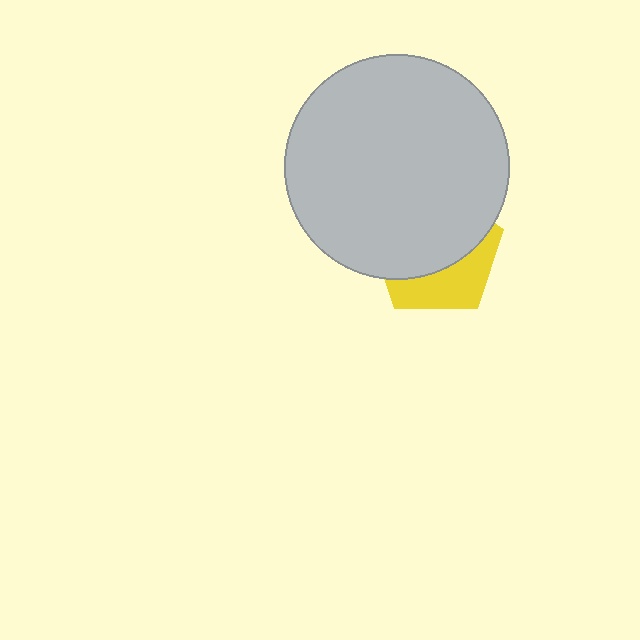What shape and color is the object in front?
The object in front is a light gray circle.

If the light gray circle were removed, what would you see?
You would see the complete yellow pentagon.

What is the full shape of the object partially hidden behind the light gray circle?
The partially hidden object is a yellow pentagon.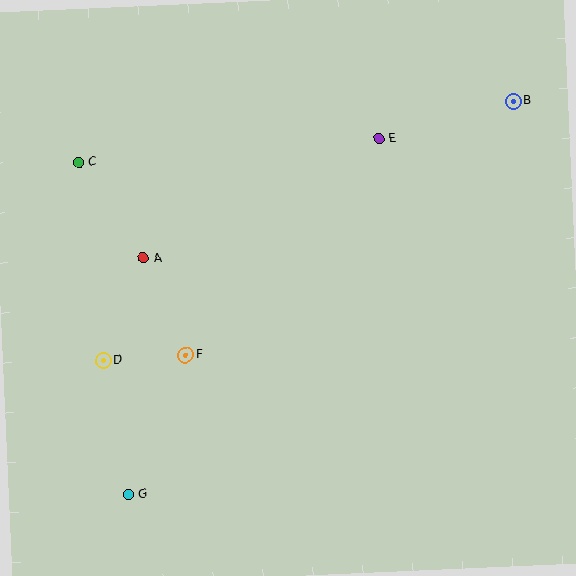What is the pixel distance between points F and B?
The distance between F and B is 415 pixels.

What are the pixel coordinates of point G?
Point G is at (128, 494).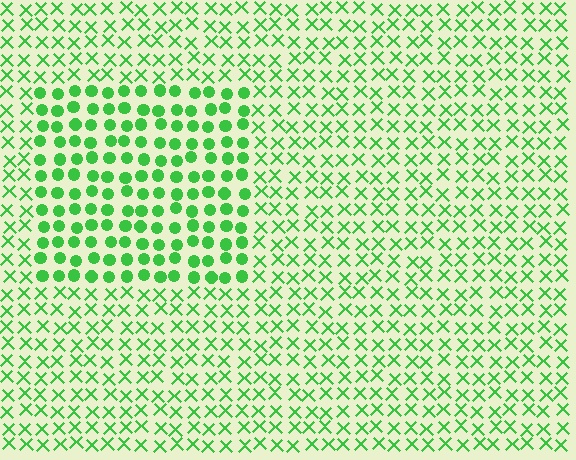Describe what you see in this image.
The image is filled with small green elements arranged in a uniform grid. A rectangle-shaped region contains circles, while the surrounding area contains X marks. The boundary is defined purely by the change in element shape.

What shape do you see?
I see a rectangle.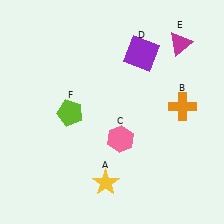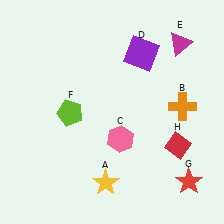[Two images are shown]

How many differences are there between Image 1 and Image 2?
There are 2 differences between the two images.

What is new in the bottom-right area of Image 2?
A red star (G) was added in the bottom-right area of Image 2.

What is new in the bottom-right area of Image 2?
A red diamond (H) was added in the bottom-right area of Image 2.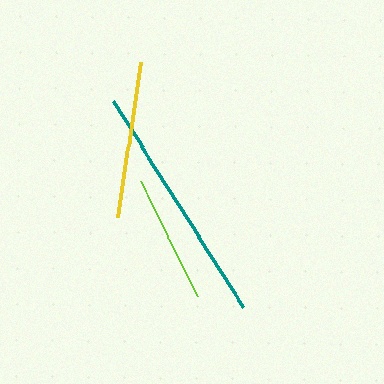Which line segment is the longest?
The teal line is the longest at approximately 243 pixels.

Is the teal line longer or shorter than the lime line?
The teal line is longer than the lime line.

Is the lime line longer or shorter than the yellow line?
The yellow line is longer than the lime line.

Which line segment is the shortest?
The lime line is the shortest at approximately 128 pixels.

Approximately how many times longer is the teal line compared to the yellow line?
The teal line is approximately 1.6 times the length of the yellow line.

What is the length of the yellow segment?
The yellow segment is approximately 157 pixels long.